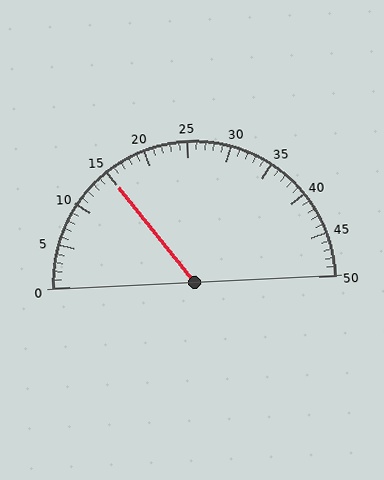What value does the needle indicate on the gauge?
The needle indicates approximately 15.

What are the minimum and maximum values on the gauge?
The gauge ranges from 0 to 50.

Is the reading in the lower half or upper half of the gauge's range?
The reading is in the lower half of the range (0 to 50).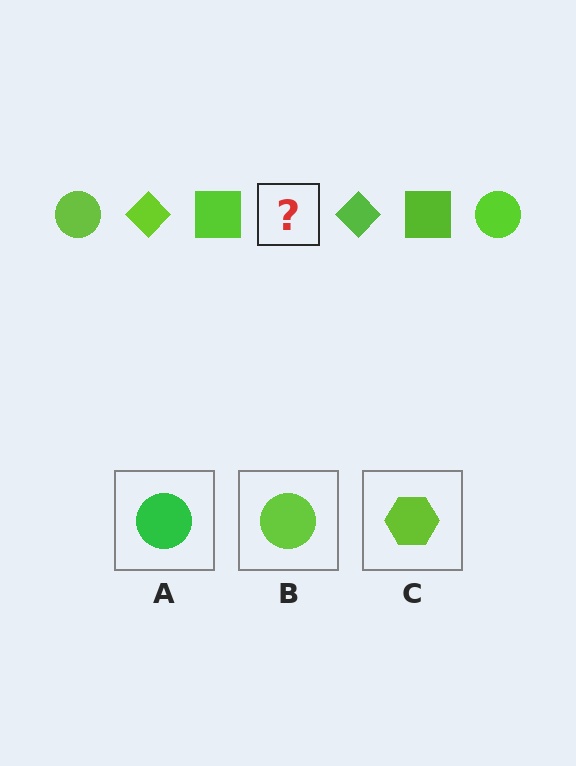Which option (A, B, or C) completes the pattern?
B.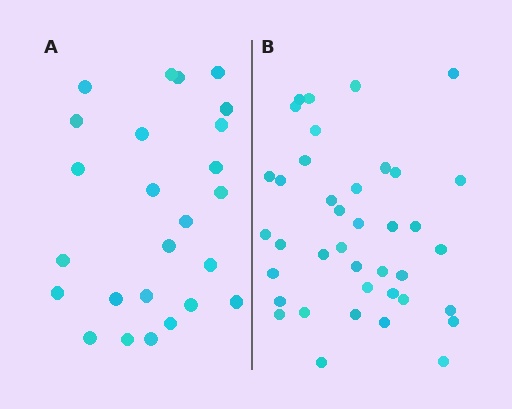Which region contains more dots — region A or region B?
Region B (the right region) has more dots.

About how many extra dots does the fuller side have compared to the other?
Region B has approximately 15 more dots than region A.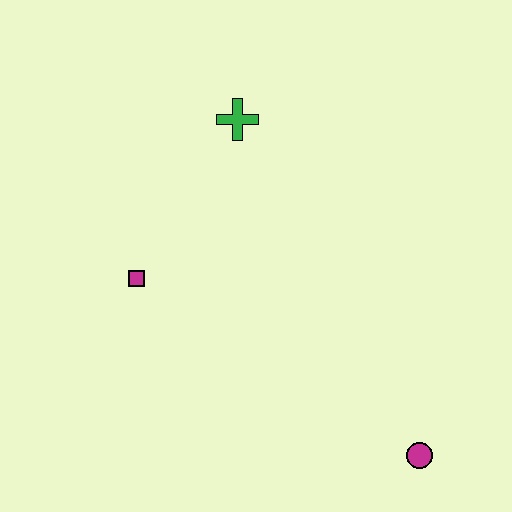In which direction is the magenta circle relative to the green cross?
The magenta circle is below the green cross.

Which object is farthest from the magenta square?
The magenta circle is farthest from the magenta square.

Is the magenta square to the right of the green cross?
No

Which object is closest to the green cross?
The magenta square is closest to the green cross.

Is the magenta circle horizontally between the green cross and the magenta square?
No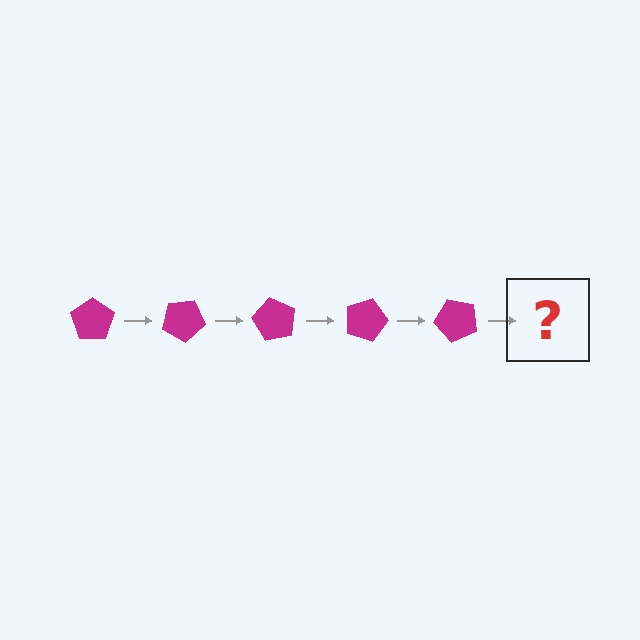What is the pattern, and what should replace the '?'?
The pattern is that the pentagon rotates 30 degrees each step. The '?' should be a magenta pentagon rotated 150 degrees.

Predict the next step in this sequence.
The next step is a magenta pentagon rotated 150 degrees.